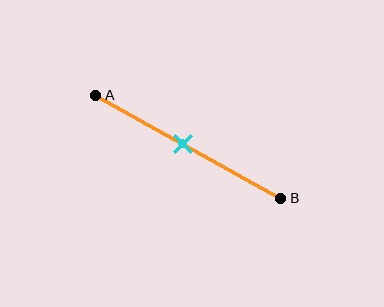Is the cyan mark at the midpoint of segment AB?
Yes, the mark is approximately at the midpoint.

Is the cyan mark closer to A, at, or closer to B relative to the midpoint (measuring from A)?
The cyan mark is approximately at the midpoint of segment AB.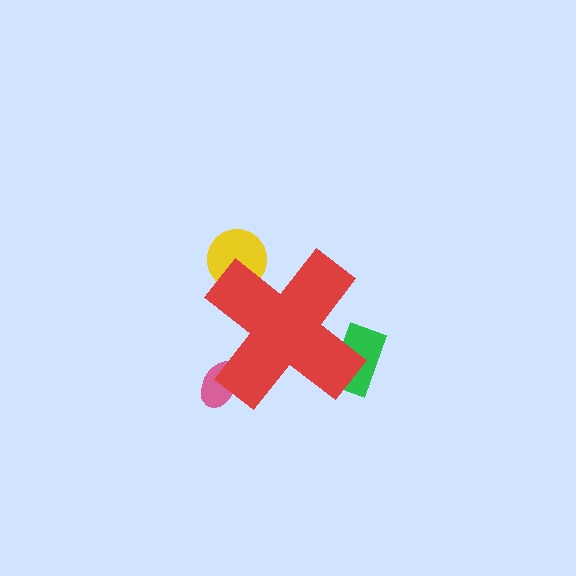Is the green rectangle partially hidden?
Yes, the green rectangle is partially hidden behind the red cross.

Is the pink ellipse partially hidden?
Yes, the pink ellipse is partially hidden behind the red cross.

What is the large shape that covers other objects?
A red cross.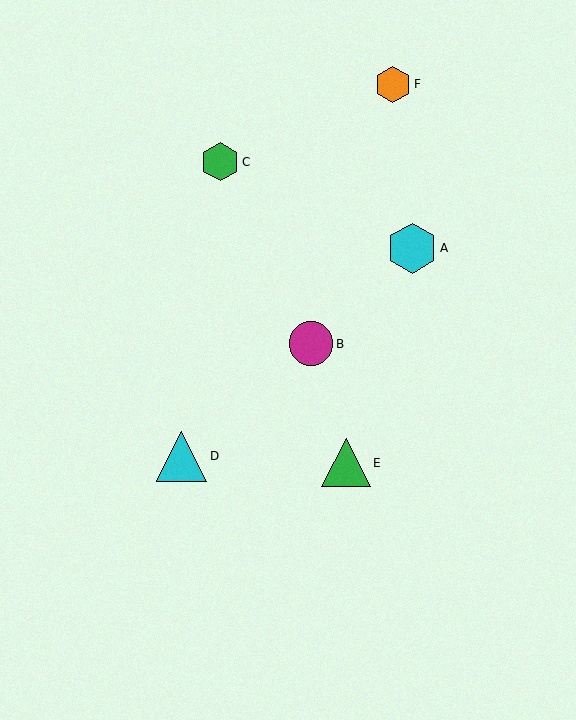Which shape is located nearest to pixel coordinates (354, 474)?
The green triangle (labeled E) at (346, 463) is nearest to that location.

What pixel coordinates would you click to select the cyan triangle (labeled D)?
Click at (182, 456) to select the cyan triangle D.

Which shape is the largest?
The cyan triangle (labeled D) is the largest.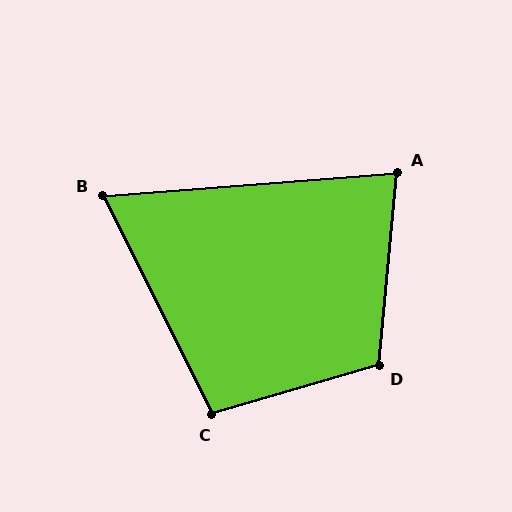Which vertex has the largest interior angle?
D, at approximately 112 degrees.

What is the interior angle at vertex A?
Approximately 80 degrees (acute).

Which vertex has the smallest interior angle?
B, at approximately 68 degrees.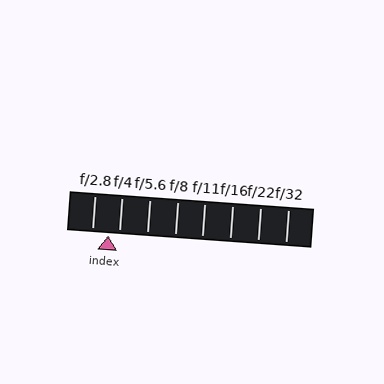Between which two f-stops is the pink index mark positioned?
The index mark is between f/2.8 and f/4.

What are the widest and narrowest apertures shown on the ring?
The widest aperture shown is f/2.8 and the narrowest is f/32.